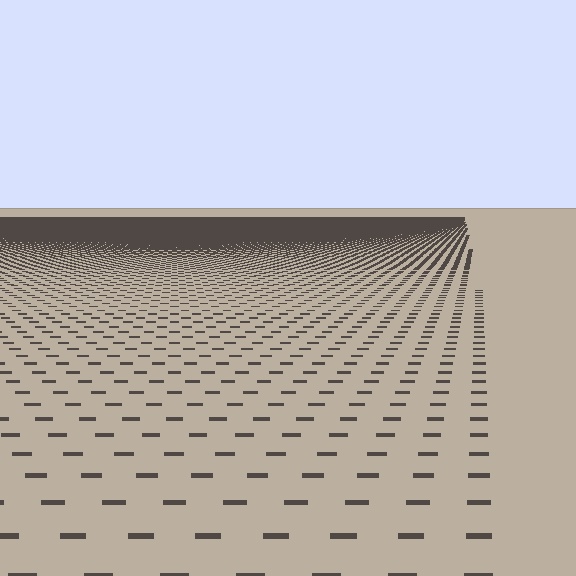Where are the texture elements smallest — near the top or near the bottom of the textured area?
Near the top.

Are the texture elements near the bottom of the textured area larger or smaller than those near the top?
Larger. Near the bottom, elements are closer to the viewer and appear at a bigger on-screen size.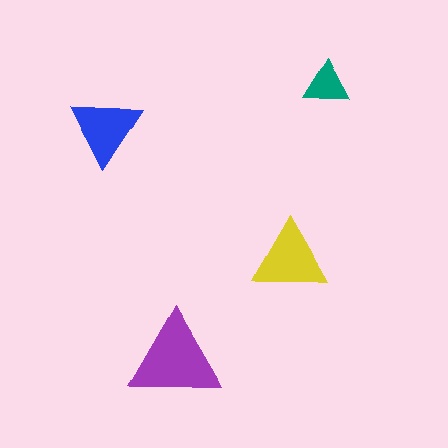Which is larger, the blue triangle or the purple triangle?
The purple one.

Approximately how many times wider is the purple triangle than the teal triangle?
About 2 times wider.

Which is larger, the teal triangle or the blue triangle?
The blue one.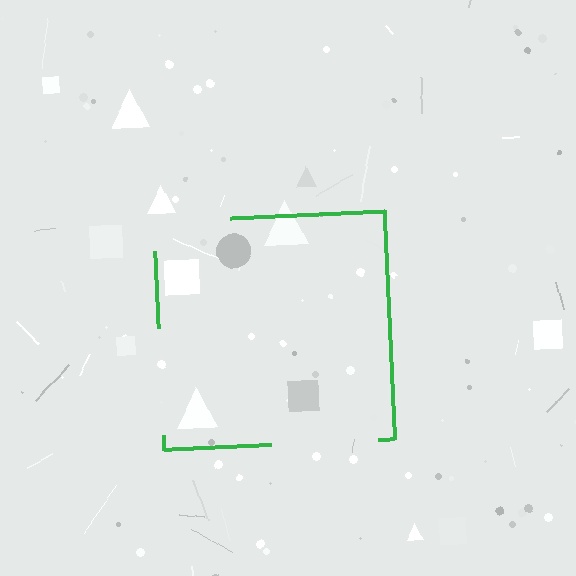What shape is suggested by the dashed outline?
The dashed outline suggests a square.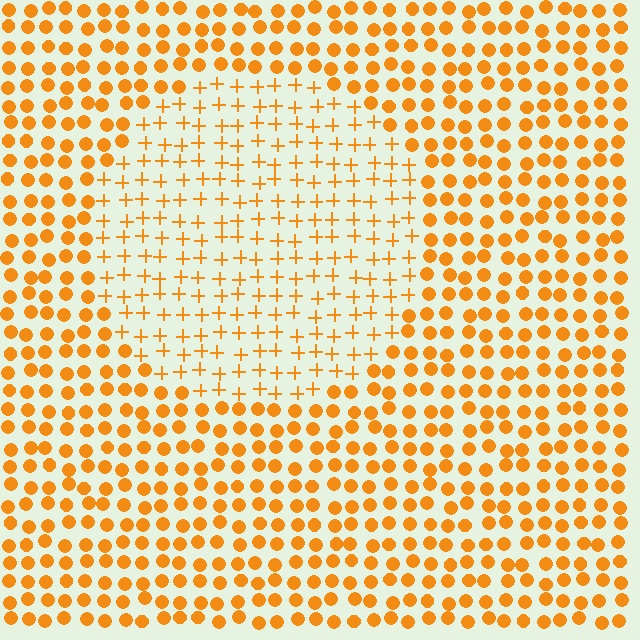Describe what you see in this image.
The image is filled with small orange elements arranged in a uniform grid. A circle-shaped region contains plus signs, while the surrounding area contains circles. The boundary is defined purely by the change in element shape.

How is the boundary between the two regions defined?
The boundary is defined by a change in element shape: plus signs inside vs. circles outside. All elements share the same color and spacing.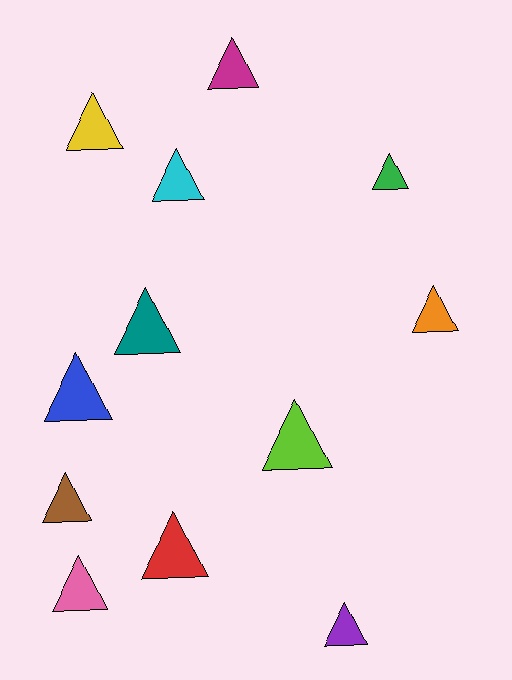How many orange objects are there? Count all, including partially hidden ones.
There is 1 orange object.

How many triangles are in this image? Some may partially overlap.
There are 12 triangles.